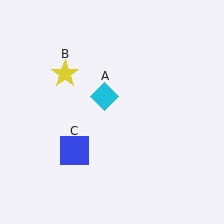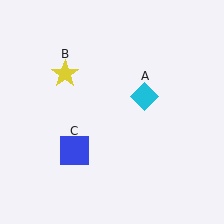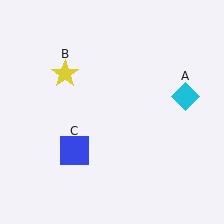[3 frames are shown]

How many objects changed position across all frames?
1 object changed position: cyan diamond (object A).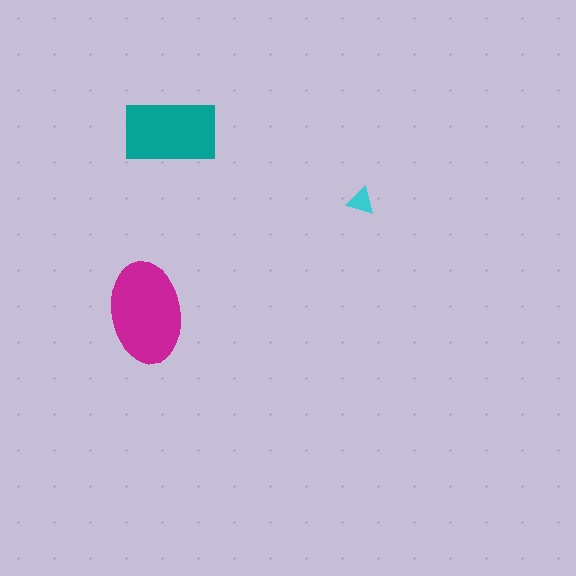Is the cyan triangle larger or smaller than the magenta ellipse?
Smaller.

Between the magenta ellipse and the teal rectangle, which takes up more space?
The magenta ellipse.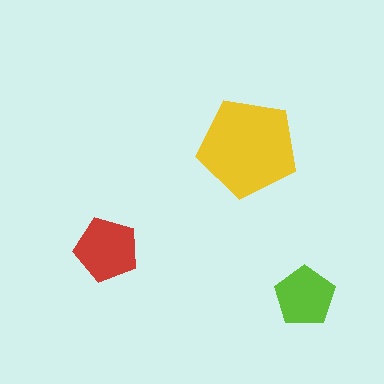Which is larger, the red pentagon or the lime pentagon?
The red one.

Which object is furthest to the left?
The red pentagon is leftmost.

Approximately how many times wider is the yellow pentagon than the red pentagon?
About 1.5 times wider.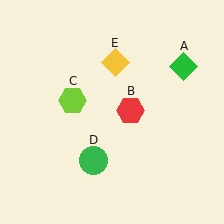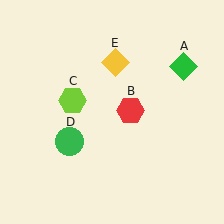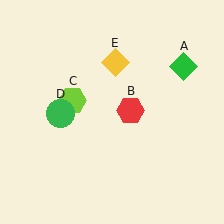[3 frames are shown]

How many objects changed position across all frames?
1 object changed position: green circle (object D).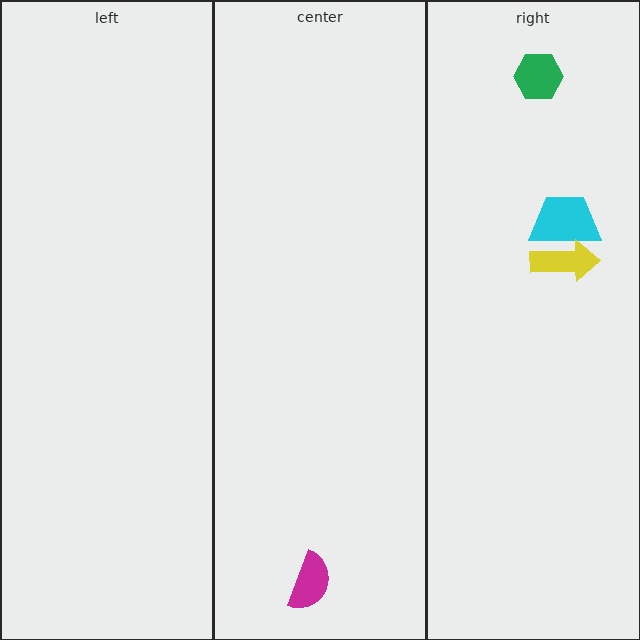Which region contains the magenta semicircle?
The center region.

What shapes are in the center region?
The magenta semicircle.